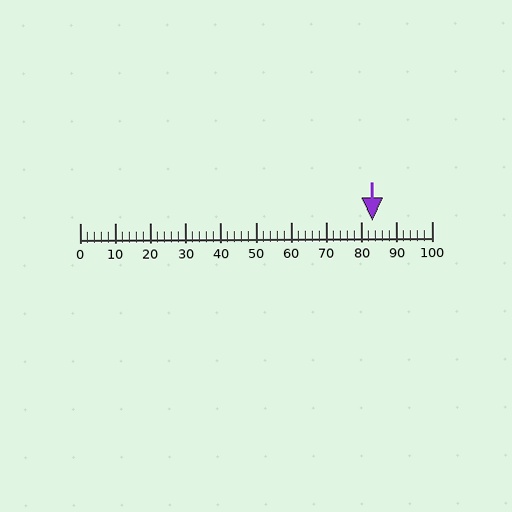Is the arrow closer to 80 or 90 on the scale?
The arrow is closer to 80.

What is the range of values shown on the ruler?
The ruler shows values from 0 to 100.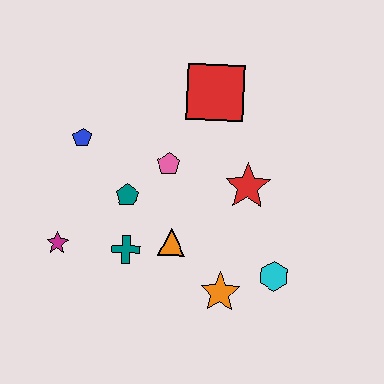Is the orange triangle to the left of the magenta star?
No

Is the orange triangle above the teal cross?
Yes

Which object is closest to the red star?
The pink pentagon is closest to the red star.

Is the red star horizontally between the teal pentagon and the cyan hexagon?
Yes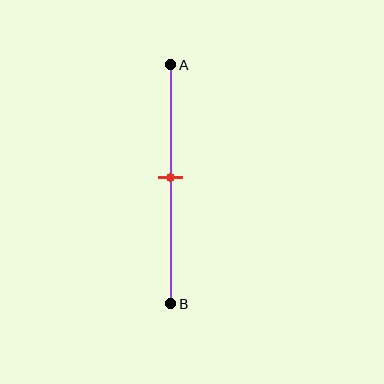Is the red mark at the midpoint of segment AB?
Yes, the mark is approximately at the midpoint.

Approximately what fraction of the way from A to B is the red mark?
The red mark is approximately 45% of the way from A to B.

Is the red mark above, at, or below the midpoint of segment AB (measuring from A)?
The red mark is approximately at the midpoint of segment AB.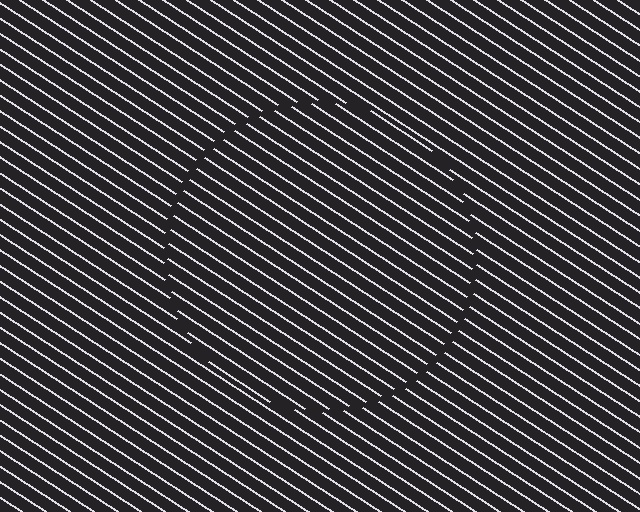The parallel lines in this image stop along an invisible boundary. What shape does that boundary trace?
An illusory circle. The interior of the shape contains the same grating, shifted by half a period — the contour is defined by the phase discontinuity where line-ends from the inner and outer gratings abut.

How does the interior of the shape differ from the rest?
The interior of the shape contains the same grating, shifted by half a period — the contour is defined by the phase discontinuity where line-ends from the inner and outer gratings abut.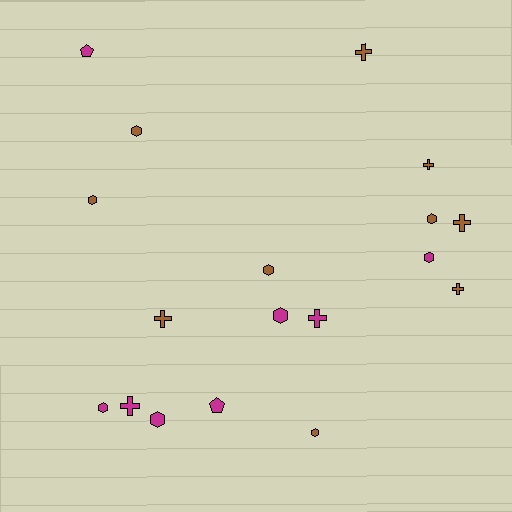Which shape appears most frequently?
Hexagon, with 9 objects.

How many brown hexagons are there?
There are 5 brown hexagons.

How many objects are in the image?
There are 18 objects.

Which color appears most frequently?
Brown, with 10 objects.